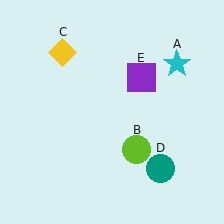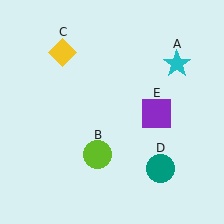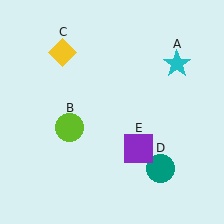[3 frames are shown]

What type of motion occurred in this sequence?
The lime circle (object B), purple square (object E) rotated clockwise around the center of the scene.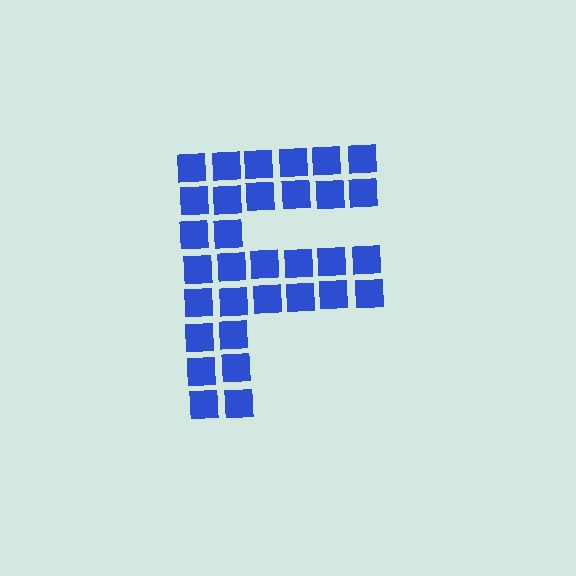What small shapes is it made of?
It is made of small squares.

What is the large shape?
The large shape is the letter F.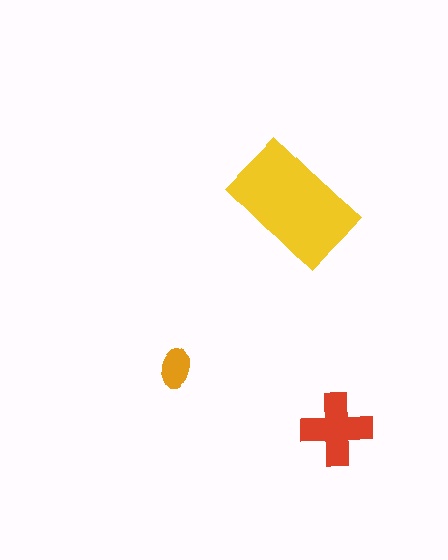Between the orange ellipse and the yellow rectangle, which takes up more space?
The yellow rectangle.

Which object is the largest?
The yellow rectangle.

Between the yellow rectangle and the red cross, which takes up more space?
The yellow rectangle.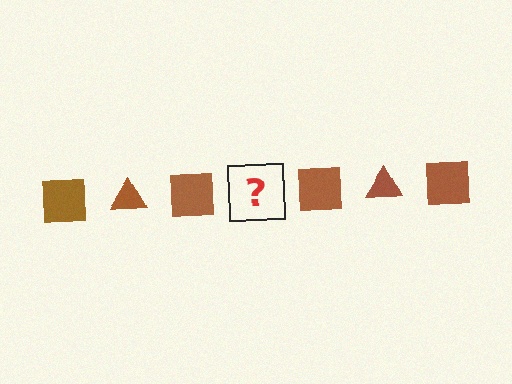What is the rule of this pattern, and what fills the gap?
The rule is that the pattern cycles through square, triangle shapes in brown. The gap should be filled with a brown triangle.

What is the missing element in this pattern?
The missing element is a brown triangle.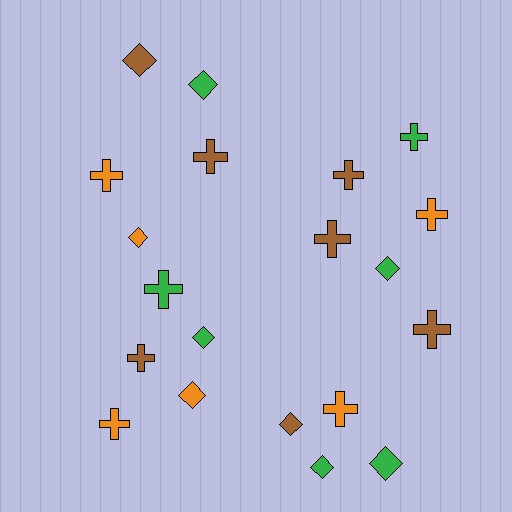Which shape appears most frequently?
Cross, with 11 objects.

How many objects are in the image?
There are 20 objects.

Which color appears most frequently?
Brown, with 7 objects.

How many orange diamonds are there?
There are 2 orange diamonds.